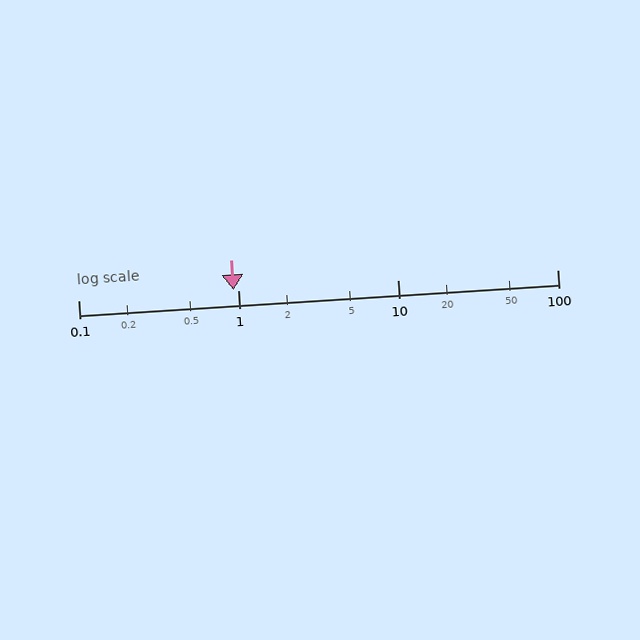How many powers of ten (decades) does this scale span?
The scale spans 3 decades, from 0.1 to 100.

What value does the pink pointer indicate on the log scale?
The pointer indicates approximately 0.94.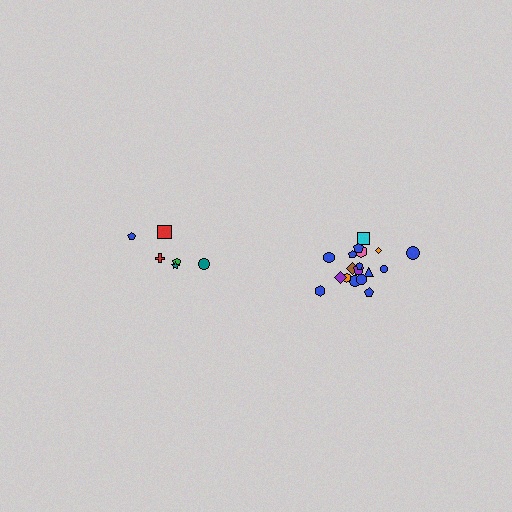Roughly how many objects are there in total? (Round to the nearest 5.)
Roughly 25 objects in total.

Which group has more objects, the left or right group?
The right group.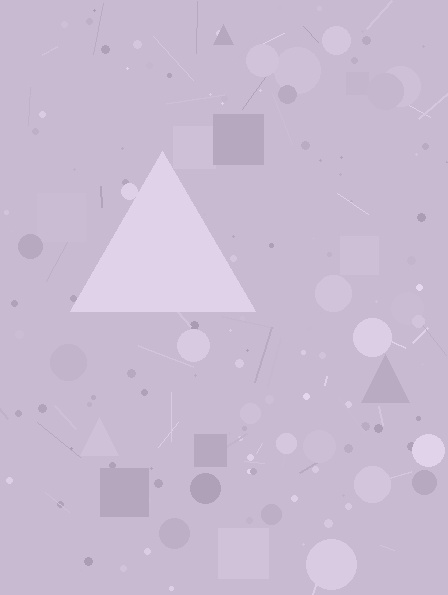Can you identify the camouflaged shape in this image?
The camouflaged shape is a triangle.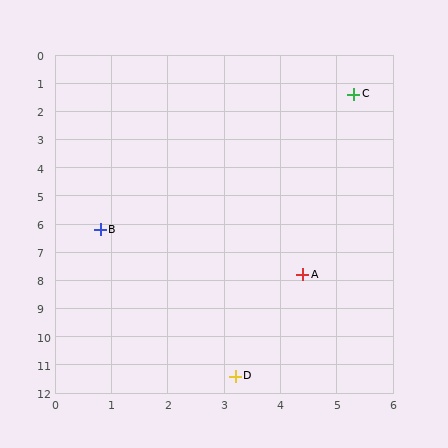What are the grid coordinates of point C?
Point C is at approximately (5.3, 1.4).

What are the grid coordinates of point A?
Point A is at approximately (4.4, 7.8).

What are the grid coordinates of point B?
Point B is at approximately (0.8, 6.2).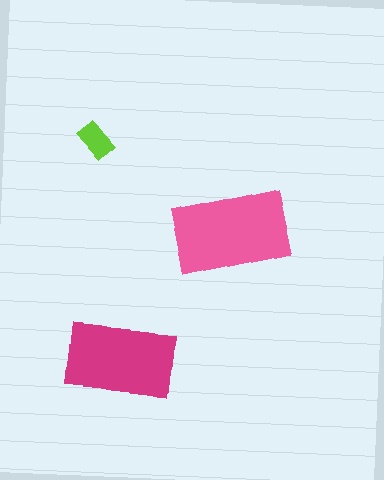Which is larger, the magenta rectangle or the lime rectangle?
The magenta one.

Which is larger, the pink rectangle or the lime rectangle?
The pink one.